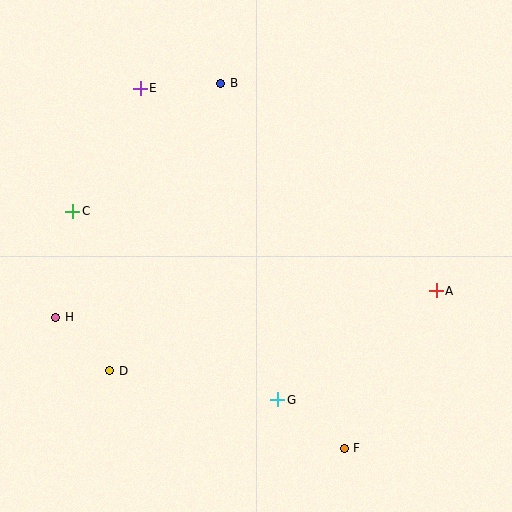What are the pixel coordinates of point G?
Point G is at (278, 400).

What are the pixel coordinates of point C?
Point C is at (73, 211).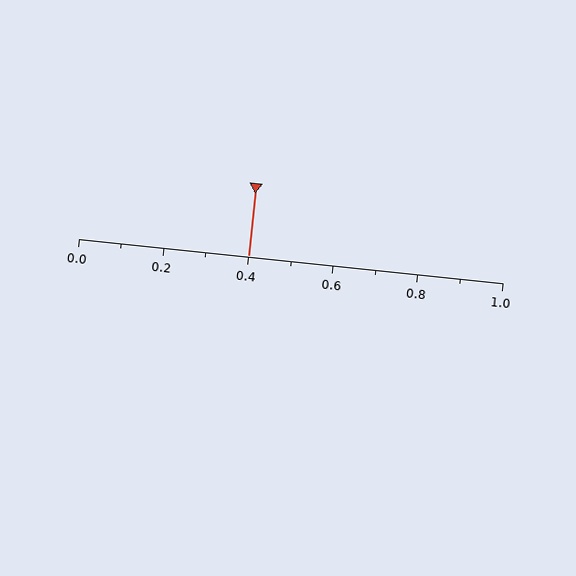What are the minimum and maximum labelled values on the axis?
The axis runs from 0.0 to 1.0.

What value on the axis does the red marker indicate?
The marker indicates approximately 0.4.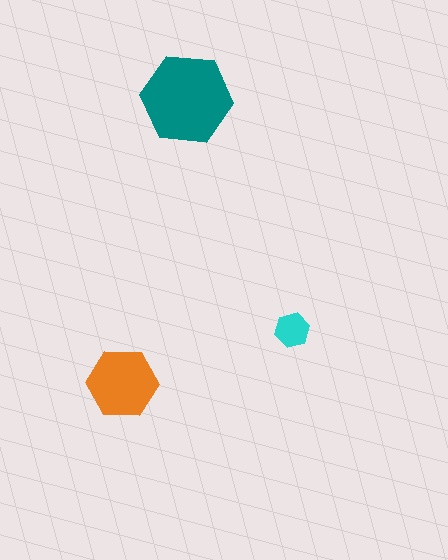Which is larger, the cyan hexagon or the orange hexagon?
The orange one.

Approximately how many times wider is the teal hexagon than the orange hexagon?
About 1.5 times wider.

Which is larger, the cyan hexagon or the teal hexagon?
The teal one.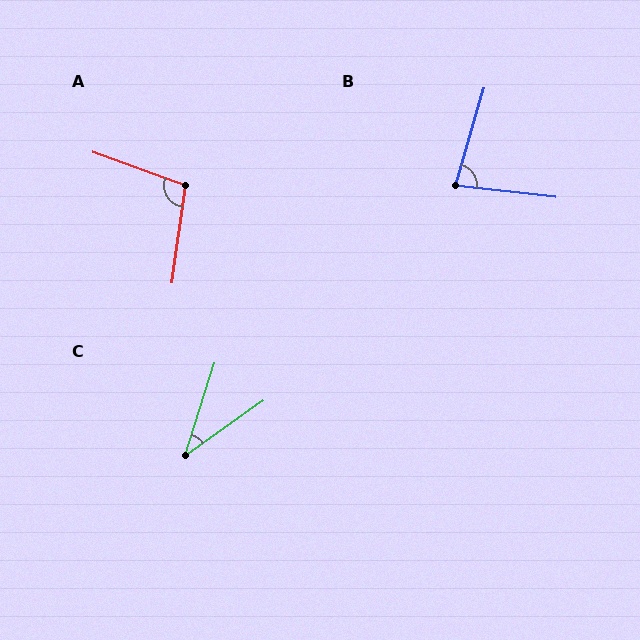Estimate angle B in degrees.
Approximately 80 degrees.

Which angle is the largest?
A, at approximately 102 degrees.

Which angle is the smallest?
C, at approximately 37 degrees.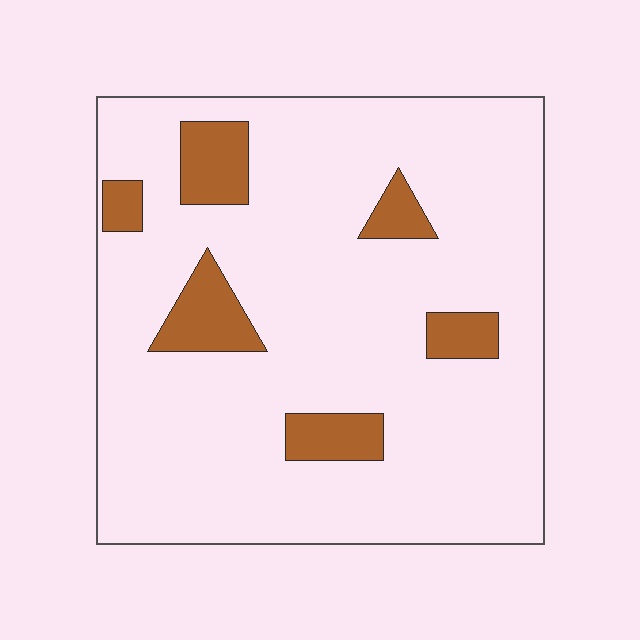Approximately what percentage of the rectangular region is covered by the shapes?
Approximately 15%.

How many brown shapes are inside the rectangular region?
6.